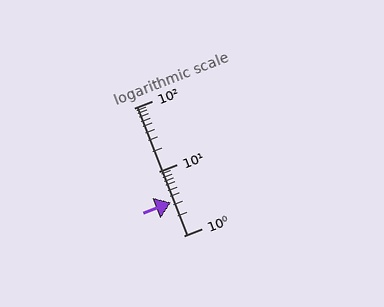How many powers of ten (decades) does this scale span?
The scale spans 2 decades, from 1 to 100.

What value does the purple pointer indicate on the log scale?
The pointer indicates approximately 3.3.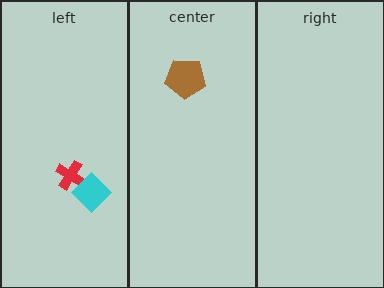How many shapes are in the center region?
1.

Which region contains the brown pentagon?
The center region.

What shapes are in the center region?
The brown pentagon.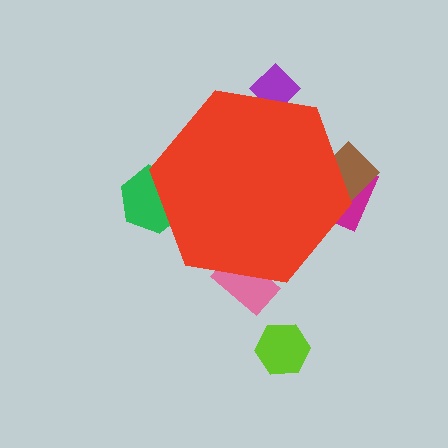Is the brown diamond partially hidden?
Yes, the brown diamond is partially hidden behind the red hexagon.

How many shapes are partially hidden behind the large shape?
5 shapes are partially hidden.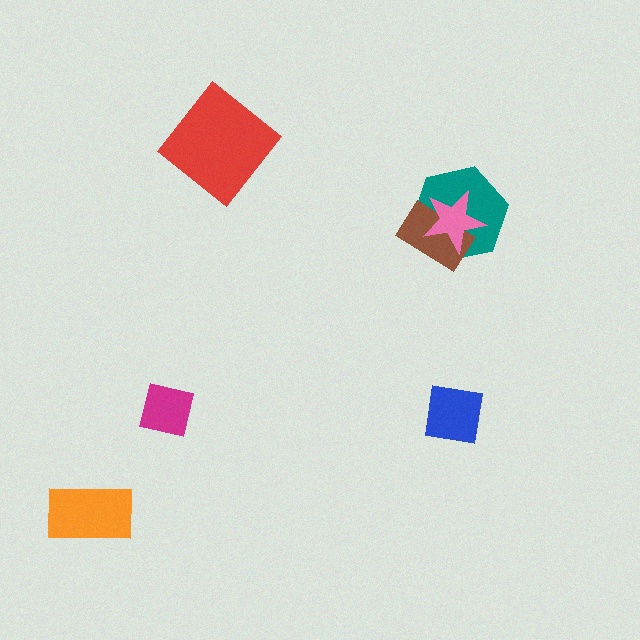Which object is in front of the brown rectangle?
The pink star is in front of the brown rectangle.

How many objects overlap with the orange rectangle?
0 objects overlap with the orange rectangle.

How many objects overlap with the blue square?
0 objects overlap with the blue square.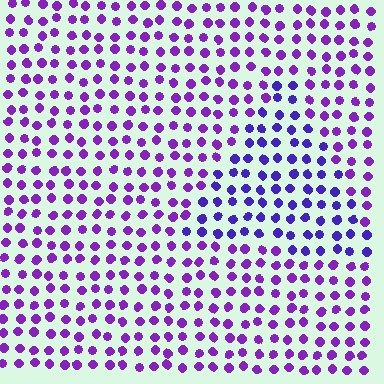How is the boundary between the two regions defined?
The boundary is defined purely by a slight shift in hue (about 27 degrees). Spacing, size, and orientation are identical on both sides.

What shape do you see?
I see a triangle.